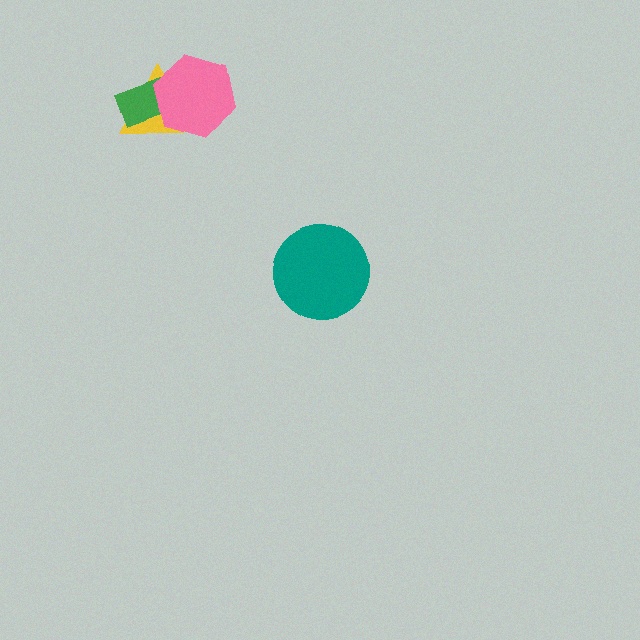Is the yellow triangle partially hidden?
Yes, it is partially covered by another shape.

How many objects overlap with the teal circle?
0 objects overlap with the teal circle.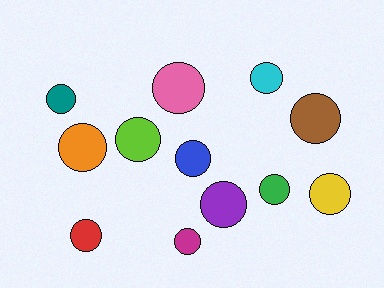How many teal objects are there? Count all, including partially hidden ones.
There is 1 teal object.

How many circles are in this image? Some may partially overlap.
There are 12 circles.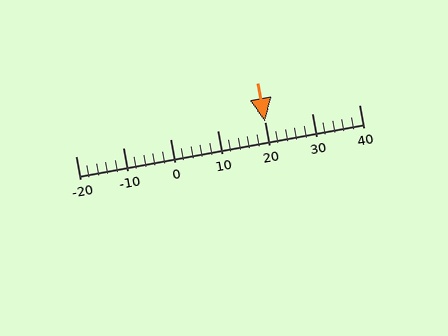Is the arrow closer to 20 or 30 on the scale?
The arrow is closer to 20.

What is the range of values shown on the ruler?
The ruler shows values from -20 to 40.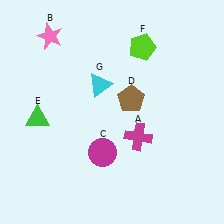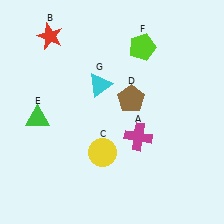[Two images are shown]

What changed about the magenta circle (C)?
In Image 1, C is magenta. In Image 2, it changed to yellow.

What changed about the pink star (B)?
In Image 1, B is pink. In Image 2, it changed to red.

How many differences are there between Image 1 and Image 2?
There are 2 differences between the two images.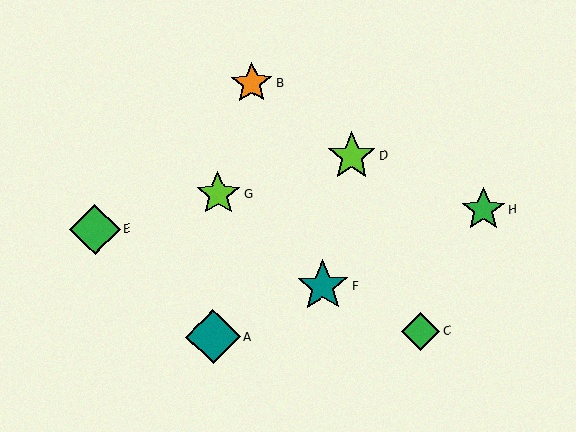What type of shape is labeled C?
Shape C is a green diamond.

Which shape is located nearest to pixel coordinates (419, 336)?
The green diamond (labeled C) at (421, 331) is nearest to that location.